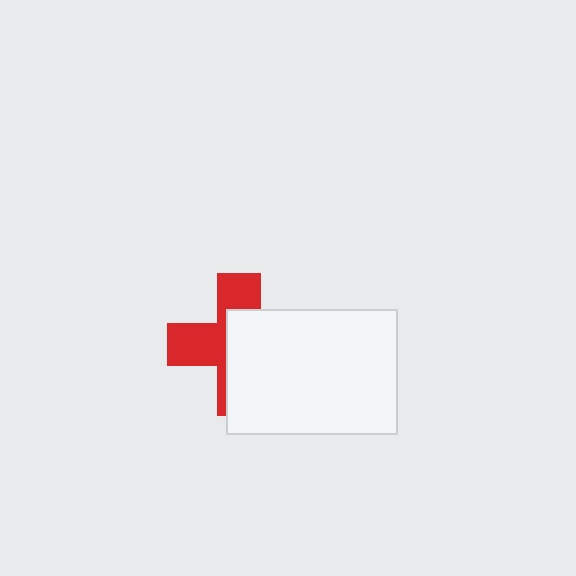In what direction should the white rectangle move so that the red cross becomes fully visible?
The white rectangle should move right. That is the shortest direction to clear the overlap and leave the red cross fully visible.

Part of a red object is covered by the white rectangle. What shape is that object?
It is a cross.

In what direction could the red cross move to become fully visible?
The red cross could move left. That would shift it out from behind the white rectangle entirely.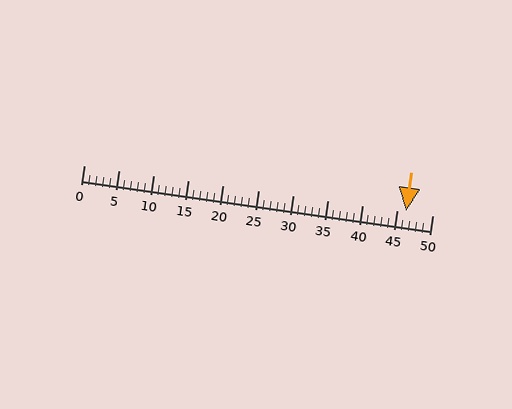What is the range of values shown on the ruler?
The ruler shows values from 0 to 50.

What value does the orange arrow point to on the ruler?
The orange arrow points to approximately 46.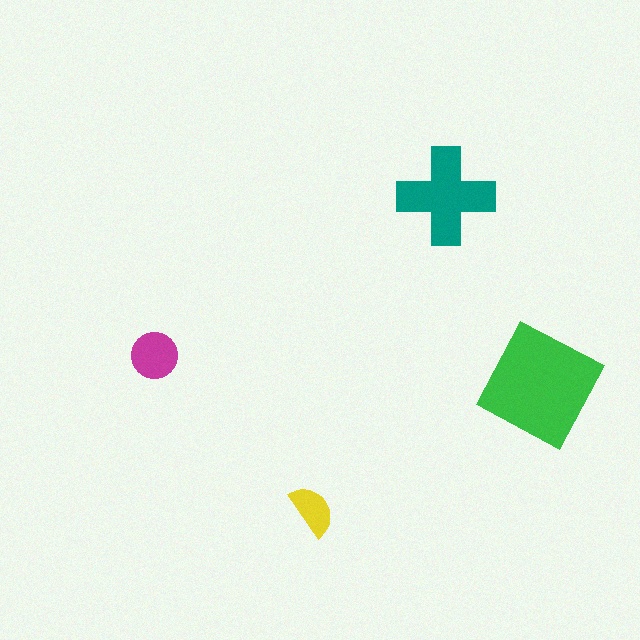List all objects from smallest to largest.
The yellow semicircle, the magenta circle, the teal cross, the green square.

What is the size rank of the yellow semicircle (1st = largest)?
4th.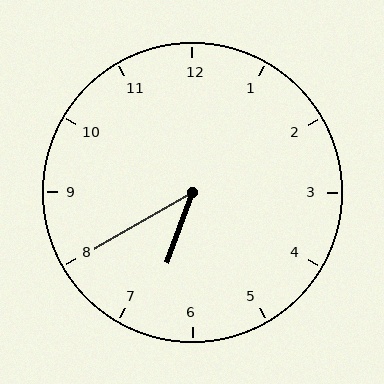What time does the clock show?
6:40.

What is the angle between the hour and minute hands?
Approximately 40 degrees.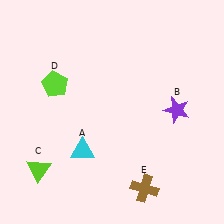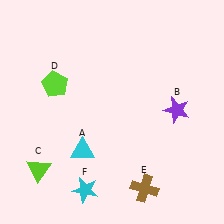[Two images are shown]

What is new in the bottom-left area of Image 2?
A cyan star (F) was added in the bottom-left area of Image 2.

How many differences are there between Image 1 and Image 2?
There is 1 difference between the two images.